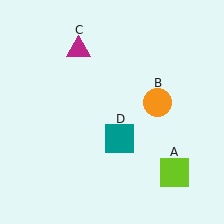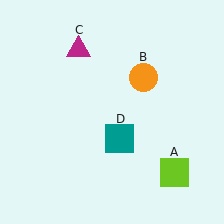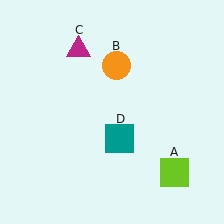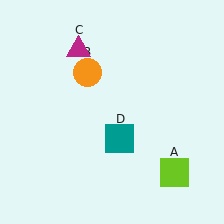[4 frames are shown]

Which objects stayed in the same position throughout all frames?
Lime square (object A) and magenta triangle (object C) and teal square (object D) remained stationary.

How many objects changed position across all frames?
1 object changed position: orange circle (object B).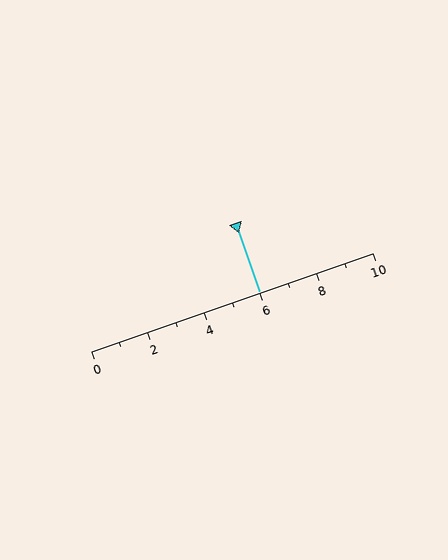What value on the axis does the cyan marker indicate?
The marker indicates approximately 6.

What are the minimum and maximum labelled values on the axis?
The axis runs from 0 to 10.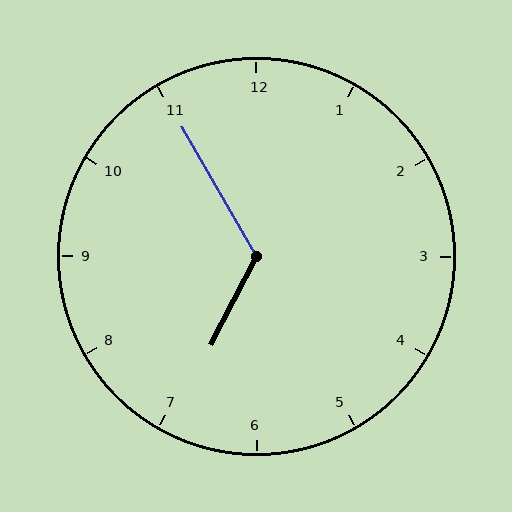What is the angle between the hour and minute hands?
Approximately 122 degrees.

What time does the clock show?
6:55.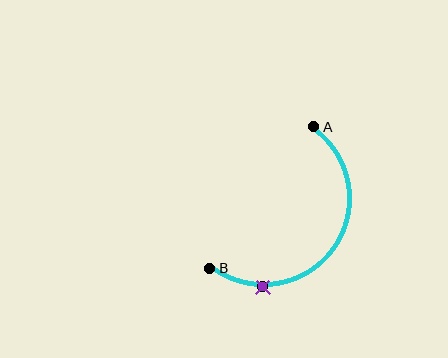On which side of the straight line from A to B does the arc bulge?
The arc bulges below and to the right of the straight line connecting A and B.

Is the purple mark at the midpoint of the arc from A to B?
No. The purple mark lies on the arc but is closer to endpoint B. The arc midpoint would be at the point on the curve equidistant along the arc from both A and B.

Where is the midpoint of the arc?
The arc midpoint is the point on the curve farthest from the straight line joining A and B. It sits below and to the right of that line.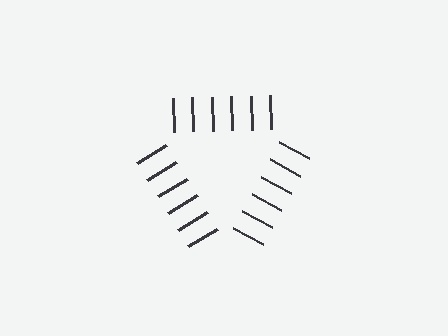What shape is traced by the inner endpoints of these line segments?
An illusory triangle — the line segments terminate on its edges but no continuous stroke is drawn.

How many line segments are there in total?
18 — 6 along each of the 3 edges.